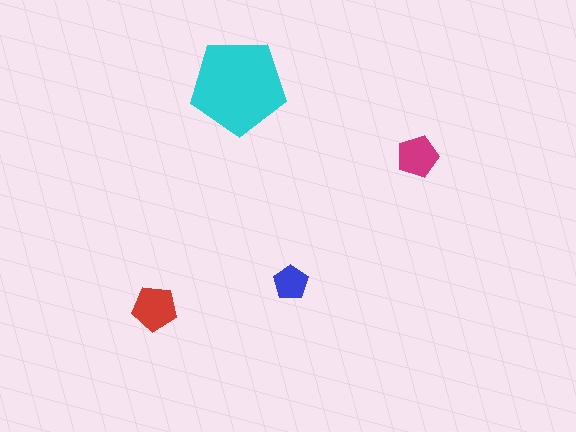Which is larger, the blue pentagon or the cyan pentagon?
The cyan one.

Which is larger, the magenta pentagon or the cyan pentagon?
The cyan one.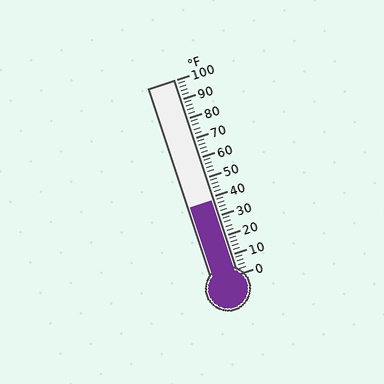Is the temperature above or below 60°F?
The temperature is below 60°F.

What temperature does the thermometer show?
The thermometer shows approximately 38°F.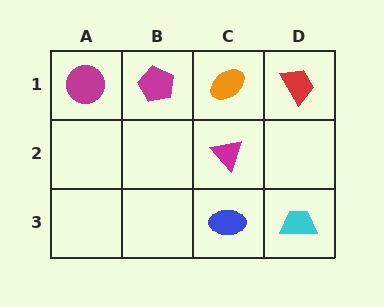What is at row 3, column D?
A cyan trapezoid.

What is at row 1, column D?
A red trapezoid.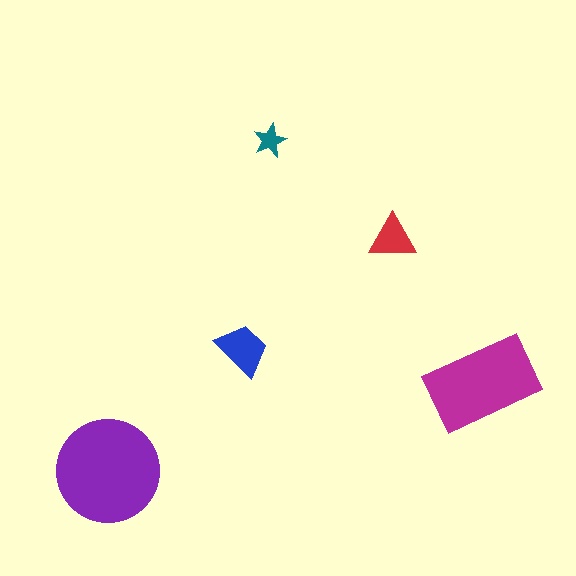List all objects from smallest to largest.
The teal star, the red triangle, the blue trapezoid, the magenta rectangle, the purple circle.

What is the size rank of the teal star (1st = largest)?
5th.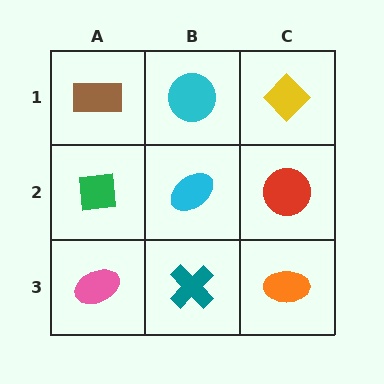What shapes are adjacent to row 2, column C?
A yellow diamond (row 1, column C), an orange ellipse (row 3, column C), a cyan ellipse (row 2, column B).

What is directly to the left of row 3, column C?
A teal cross.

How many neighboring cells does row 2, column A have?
3.